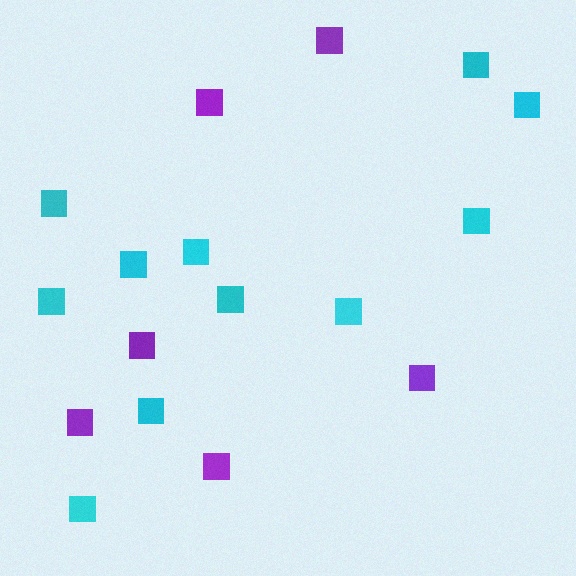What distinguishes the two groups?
There are 2 groups: one group of purple squares (6) and one group of cyan squares (11).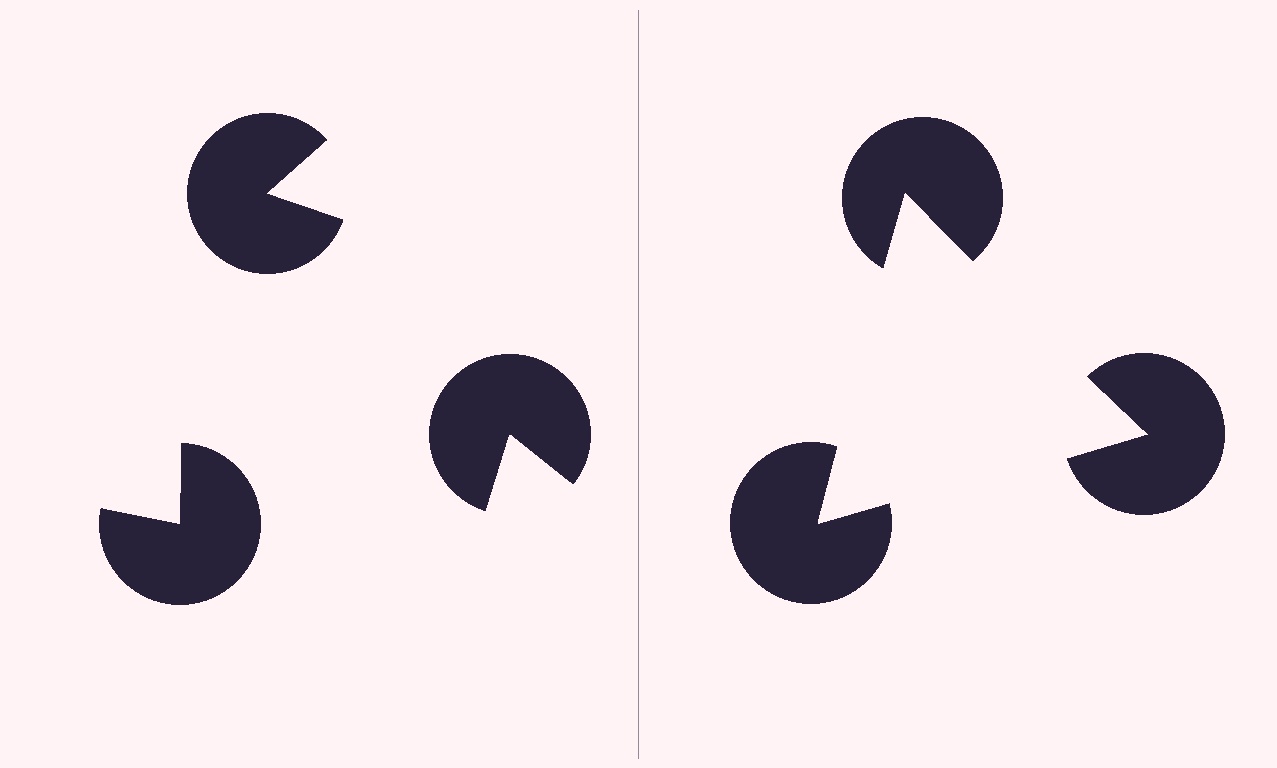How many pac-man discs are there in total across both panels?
6 — 3 on each side.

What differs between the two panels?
The pac-man discs are positioned identically on both sides; only the wedge orientations differ. On the right they align to a triangle; on the left they are misaligned.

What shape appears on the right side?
An illusory triangle.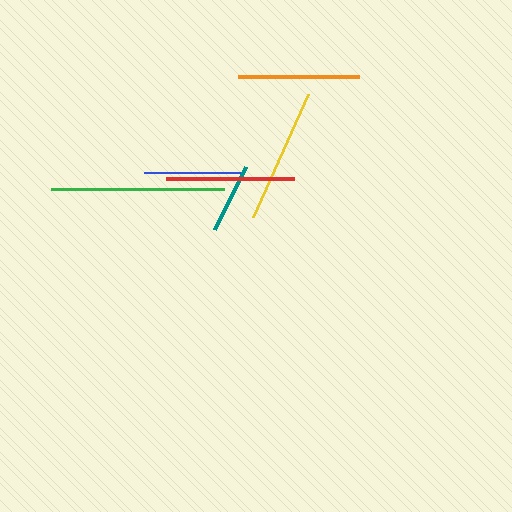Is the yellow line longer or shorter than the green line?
The green line is longer than the yellow line.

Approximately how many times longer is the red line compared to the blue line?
The red line is approximately 1.3 times the length of the blue line.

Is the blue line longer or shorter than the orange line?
The orange line is longer than the blue line.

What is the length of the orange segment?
The orange segment is approximately 121 pixels long.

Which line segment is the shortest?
The teal line is the shortest at approximately 70 pixels.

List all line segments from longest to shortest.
From longest to shortest: green, yellow, red, orange, blue, teal.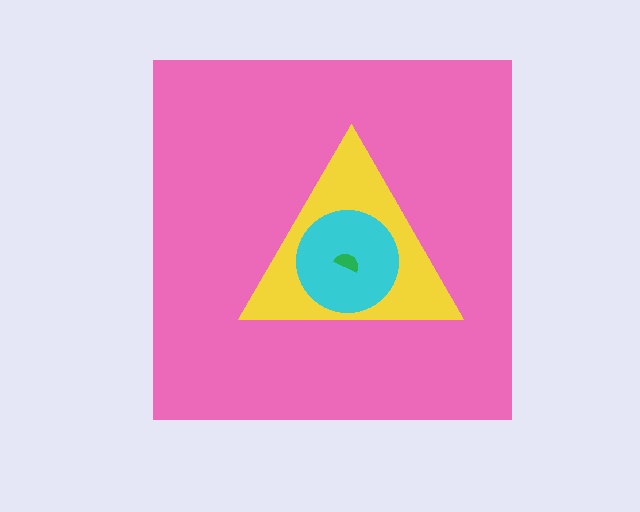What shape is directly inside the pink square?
The yellow triangle.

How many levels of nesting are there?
4.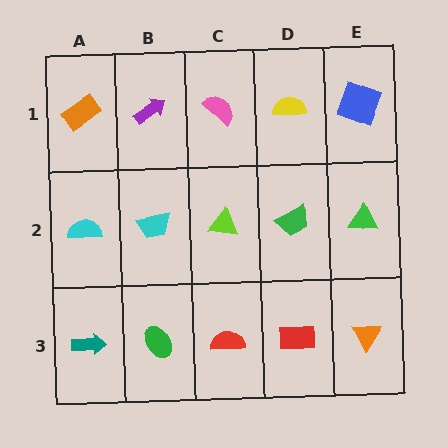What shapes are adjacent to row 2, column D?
A yellow semicircle (row 1, column D), a red rectangle (row 3, column D), a lime triangle (row 2, column C), a green triangle (row 2, column E).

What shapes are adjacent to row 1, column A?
A cyan semicircle (row 2, column A), a purple arrow (row 1, column B).